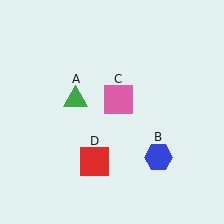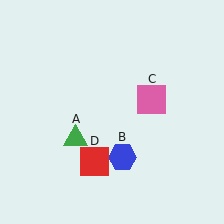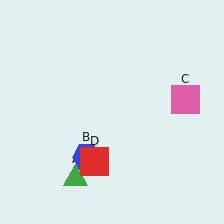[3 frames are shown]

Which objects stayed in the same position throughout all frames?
Red square (object D) remained stationary.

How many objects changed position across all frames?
3 objects changed position: green triangle (object A), blue hexagon (object B), pink square (object C).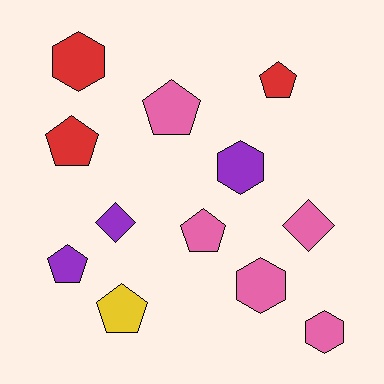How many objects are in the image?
There are 12 objects.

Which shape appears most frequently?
Pentagon, with 6 objects.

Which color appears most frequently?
Pink, with 5 objects.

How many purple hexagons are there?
There is 1 purple hexagon.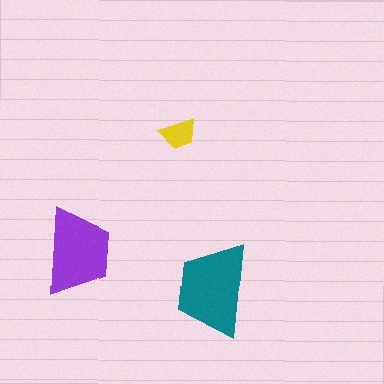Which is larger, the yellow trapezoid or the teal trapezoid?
The teal one.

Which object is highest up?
The yellow trapezoid is topmost.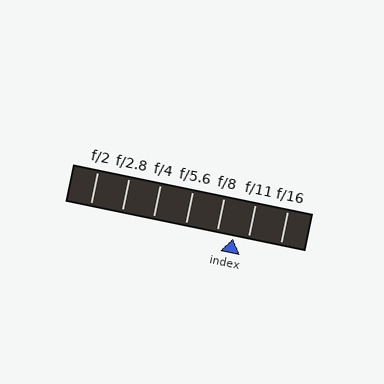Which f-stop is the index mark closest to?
The index mark is closest to f/11.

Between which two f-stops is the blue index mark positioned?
The index mark is between f/8 and f/11.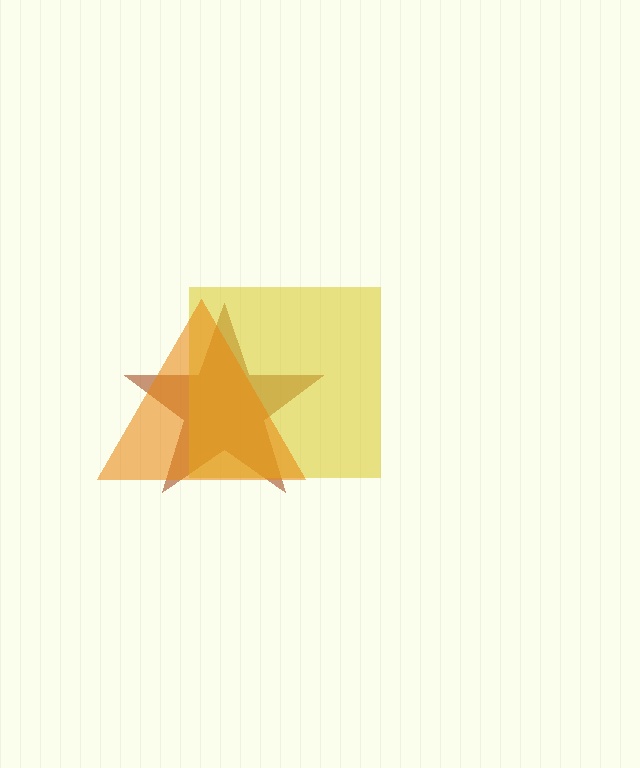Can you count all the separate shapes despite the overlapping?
Yes, there are 3 separate shapes.